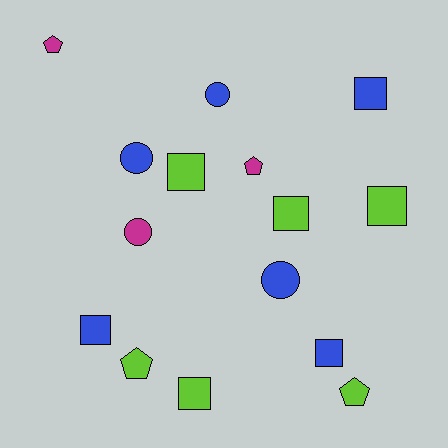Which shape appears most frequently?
Square, with 7 objects.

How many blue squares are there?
There are 3 blue squares.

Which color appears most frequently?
Lime, with 6 objects.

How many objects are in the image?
There are 15 objects.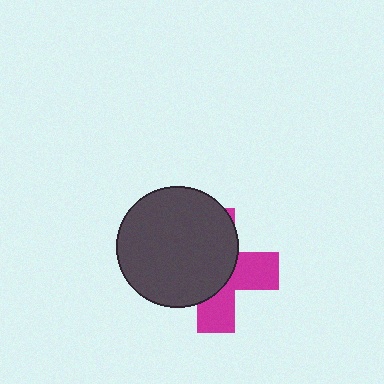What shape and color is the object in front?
The object in front is a dark gray circle.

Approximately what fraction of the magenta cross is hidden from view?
Roughly 59% of the magenta cross is hidden behind the dark gray circle.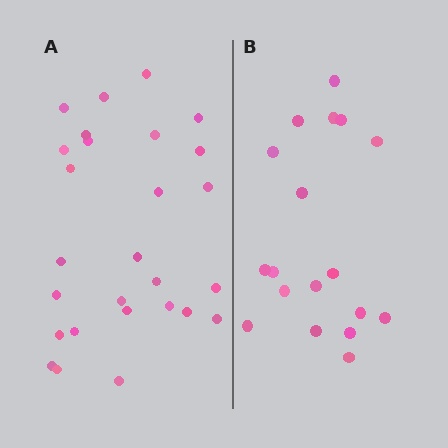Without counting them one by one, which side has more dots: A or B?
Region A (the left region) has more dots.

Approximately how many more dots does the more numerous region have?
Region A has roughly 8 or so more dots than region B.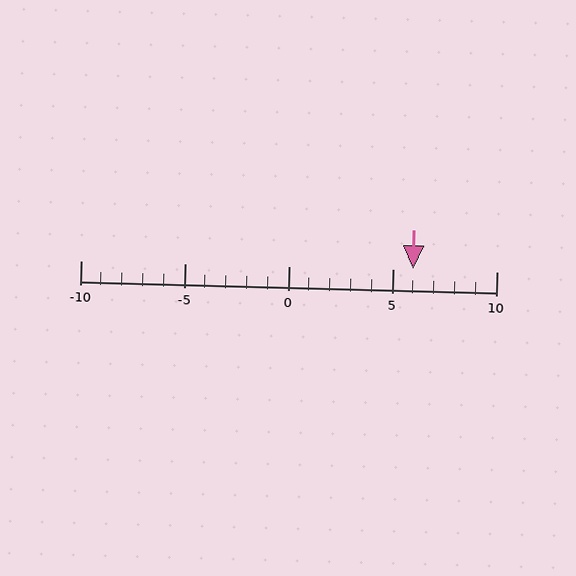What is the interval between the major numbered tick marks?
The major tick marks are spaced 5 units apart.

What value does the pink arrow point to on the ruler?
The pink arrow points to approximately 6.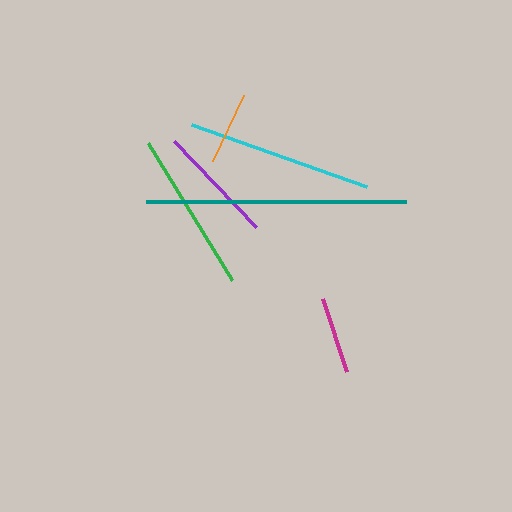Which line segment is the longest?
The teal line is the longest at approximately 260 pixels.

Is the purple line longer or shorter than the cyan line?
The cyan line is longer than the purple line.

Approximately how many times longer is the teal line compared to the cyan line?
The teal line is approximately 1.4 times the length of the cyan line.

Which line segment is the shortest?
The orange line is the shortest at approximately 72 pixels.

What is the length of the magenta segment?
The magenta segment is approximately 77 pixels long.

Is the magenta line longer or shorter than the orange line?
The magenta line is longer than the orange line.